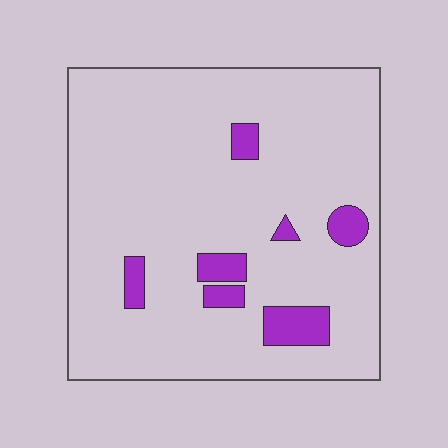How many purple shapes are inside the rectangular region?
7.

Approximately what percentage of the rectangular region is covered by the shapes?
Approximately 10%.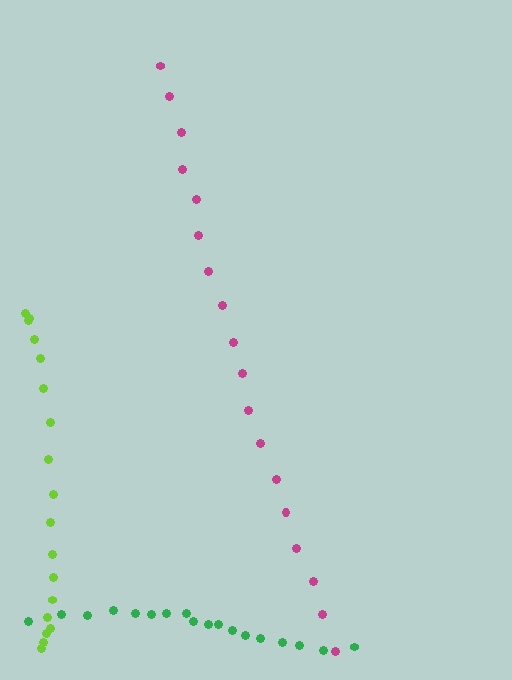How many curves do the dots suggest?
There are 3 distinct paths.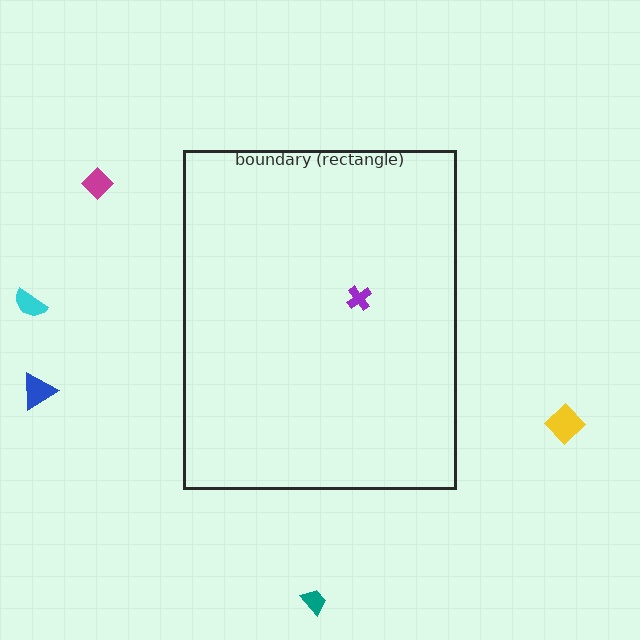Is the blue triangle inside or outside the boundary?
Outside.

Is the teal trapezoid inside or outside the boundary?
Outside.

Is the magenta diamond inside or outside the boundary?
Outside.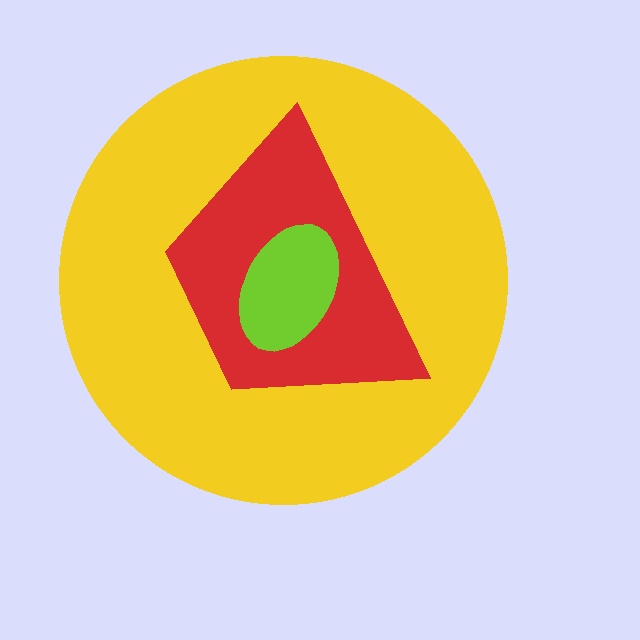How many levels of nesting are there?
3.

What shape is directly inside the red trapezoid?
The lime ellipse.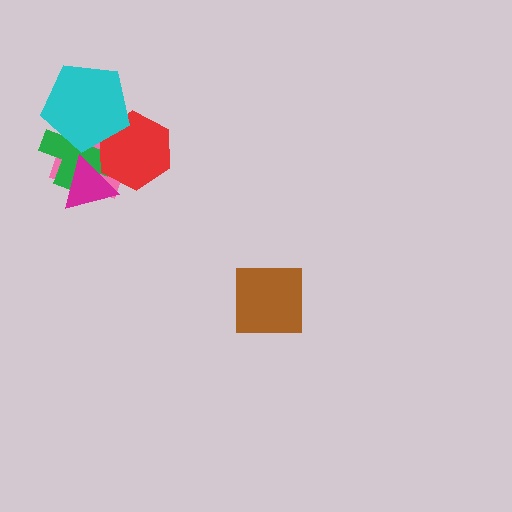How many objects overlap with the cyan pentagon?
3 objects overlap with the cyan pentagon.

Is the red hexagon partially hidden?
Yes, it is partially covered by another shape.